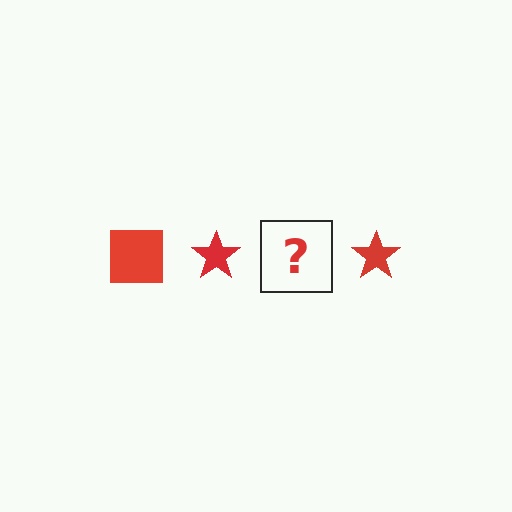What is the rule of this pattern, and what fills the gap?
The rule is that the pattern cycles through square, star shapes in red. The gap should be filled with a red square.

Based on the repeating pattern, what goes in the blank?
The blank should be a red square.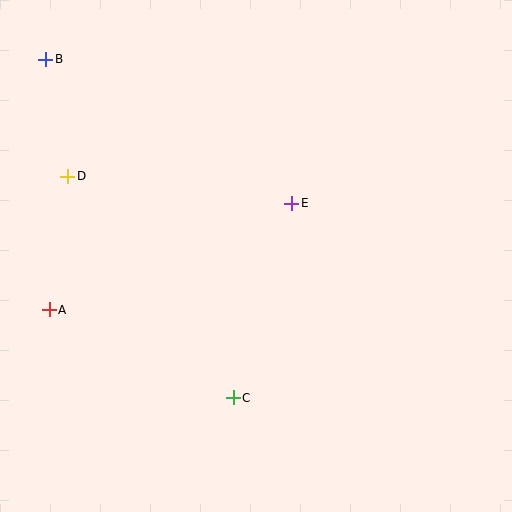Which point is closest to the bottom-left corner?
Point A is closest to the bottom-left corner.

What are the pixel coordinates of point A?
Point A is at (49, 310).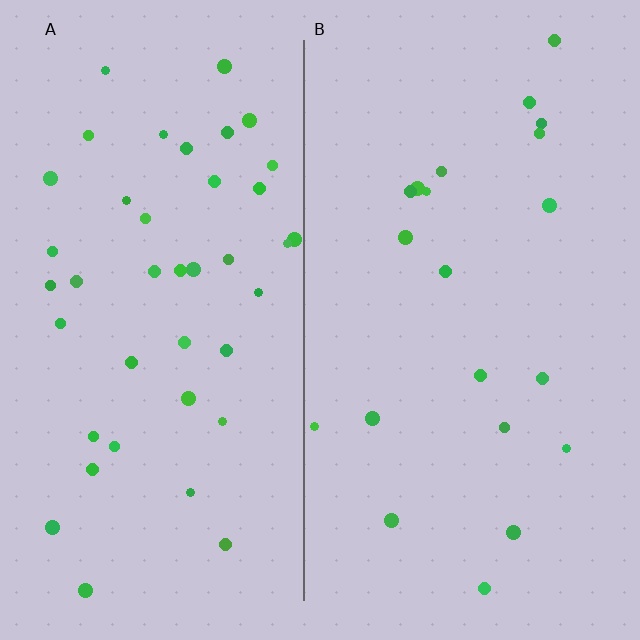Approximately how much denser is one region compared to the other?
Approximately 2.0× — region A over region B.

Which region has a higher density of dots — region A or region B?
A (the left).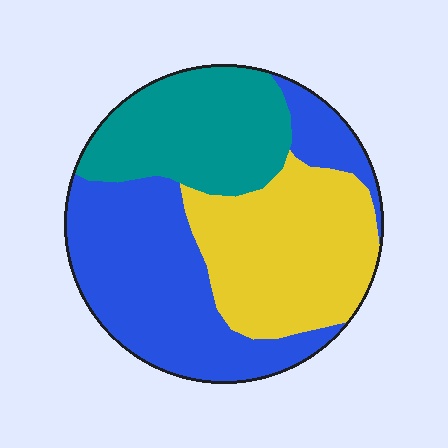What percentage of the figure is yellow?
Yellow covers 32% of the figure.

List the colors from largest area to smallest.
From largest to smallest: blue, yellow, teal.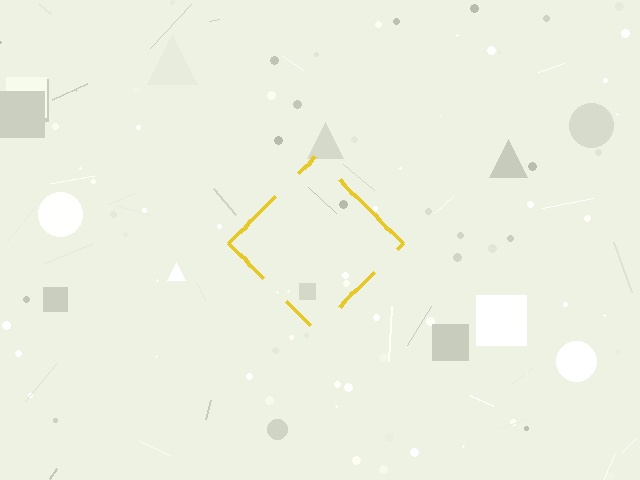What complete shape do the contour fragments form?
The contour fragments form a diamond.